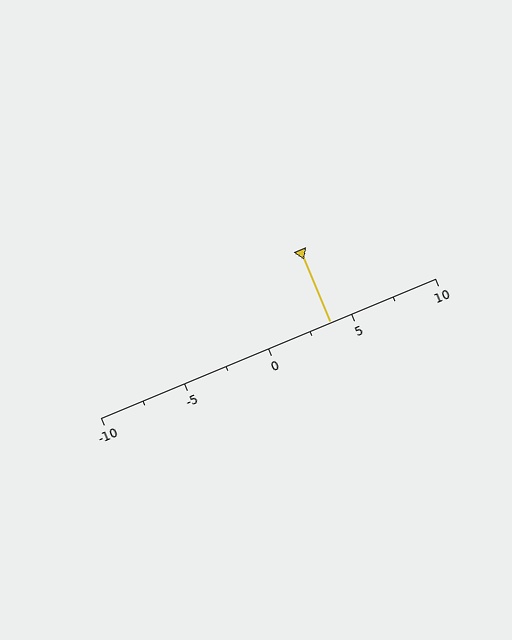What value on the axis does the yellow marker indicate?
The marker indicates approximately 3.8.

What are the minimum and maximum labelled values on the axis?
The axis runs from -10 to 10.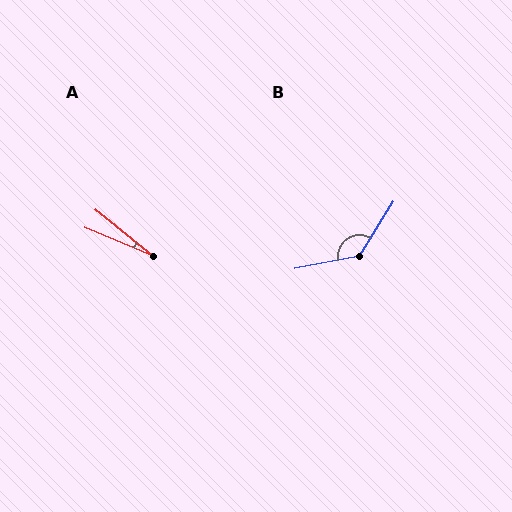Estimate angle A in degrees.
Approximately 16 degrees.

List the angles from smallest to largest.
A (16°), B (133°).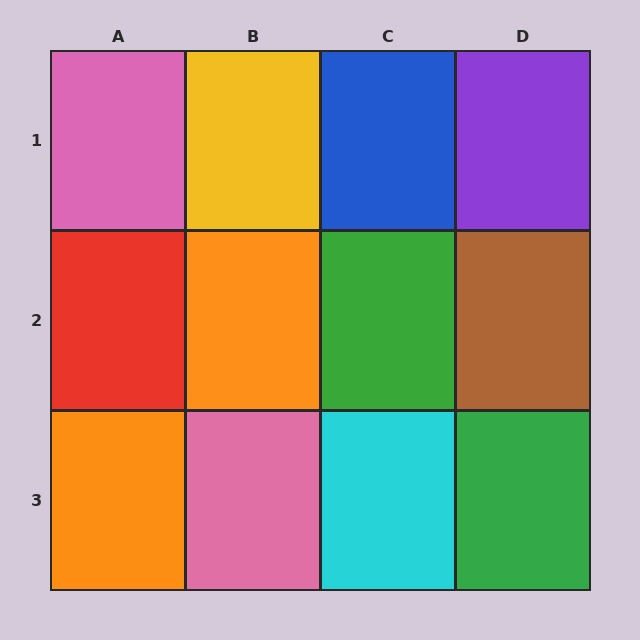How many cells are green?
2 cells are green.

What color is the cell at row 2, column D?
Brown.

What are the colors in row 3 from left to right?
Orange, pink, cyan, green.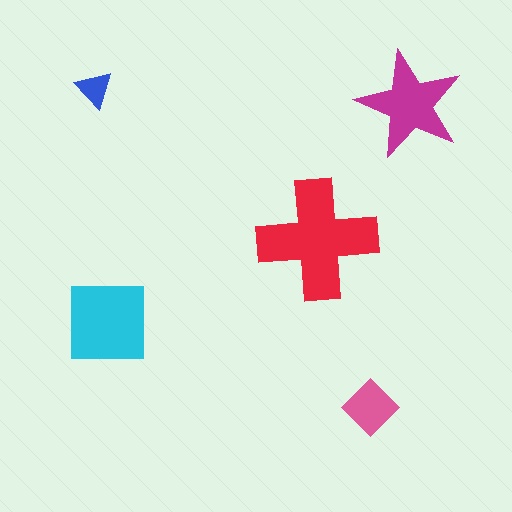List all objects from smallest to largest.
The blue triangle, the pink diamond, the magenta star, the cyan square, the red cross.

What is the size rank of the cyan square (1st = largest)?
2nd.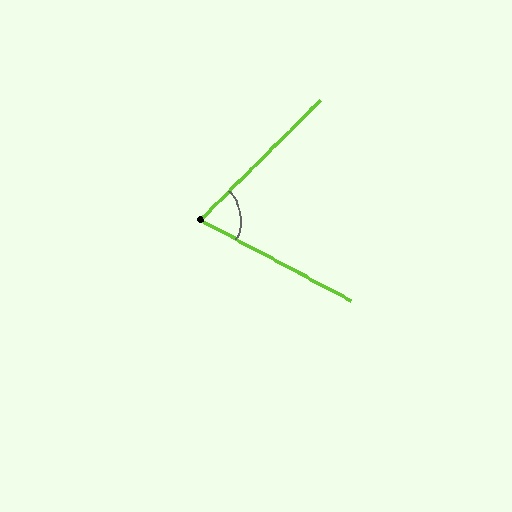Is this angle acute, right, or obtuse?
It is acute.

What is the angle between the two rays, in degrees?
Approximately 73 degrees.